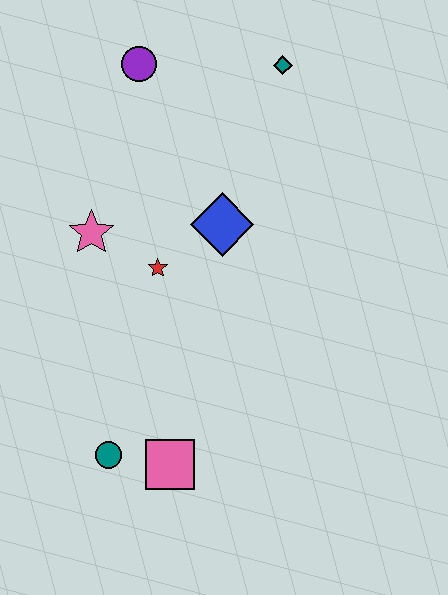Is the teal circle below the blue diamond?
Yes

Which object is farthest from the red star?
The teal diamond is farthest from the red star.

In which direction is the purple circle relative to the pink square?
The purple circle is above the pink square.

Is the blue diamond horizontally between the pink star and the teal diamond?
Yes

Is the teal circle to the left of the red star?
Yes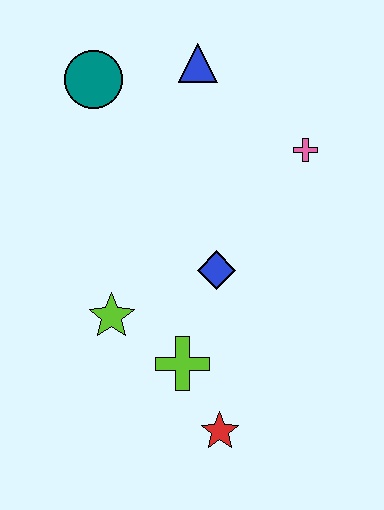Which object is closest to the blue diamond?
The lime cross is closest to the blue diamond.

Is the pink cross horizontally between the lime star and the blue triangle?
No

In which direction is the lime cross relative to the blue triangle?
The lime cross is below the blue triangle.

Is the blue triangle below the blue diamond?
No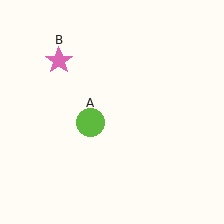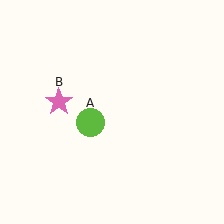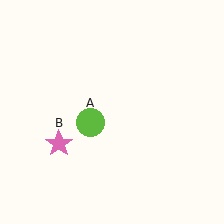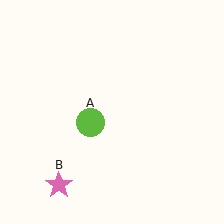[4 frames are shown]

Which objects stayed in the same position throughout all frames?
Lime circle (object A) remained stationary.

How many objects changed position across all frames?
1 object changed position: pink star (object B).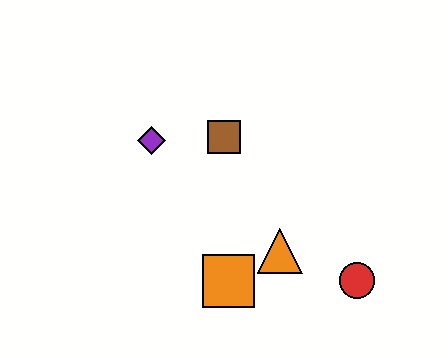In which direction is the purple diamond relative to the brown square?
The purple diamond is to the left of the brown square.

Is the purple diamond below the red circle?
No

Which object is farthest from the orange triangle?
The purple diamond is farthest from the orange triangle.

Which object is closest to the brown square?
The purple diamond is closest to the brown square.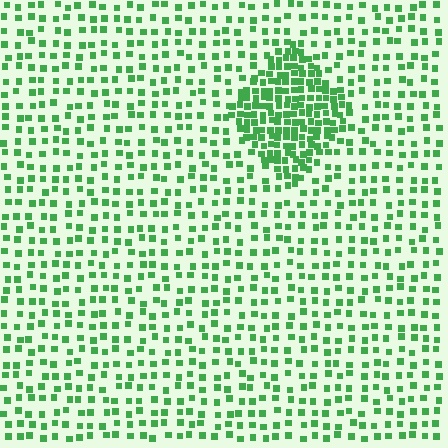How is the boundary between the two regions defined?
The boundary is defined by a change in element density (approximately 2.5x ratio). All elements are the same color, size, and shape.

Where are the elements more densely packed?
The elements are more densely packed inside the diamond boundary.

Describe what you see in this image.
The image contains small green elements arranged at two different densities. A diamond-shaped region is visible where the elements are more densely packed than the surrounding area.